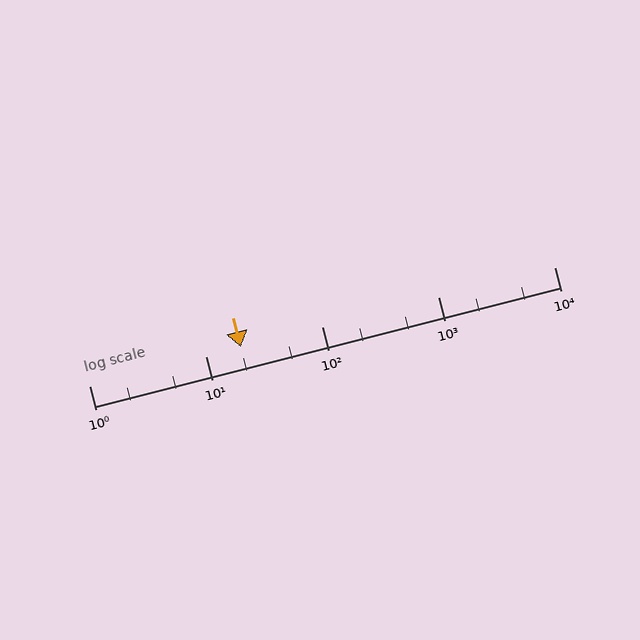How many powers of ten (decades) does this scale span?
The scale spans 4 decades, from 1 to 10000.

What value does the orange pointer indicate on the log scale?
The pointer indicates approximately 20.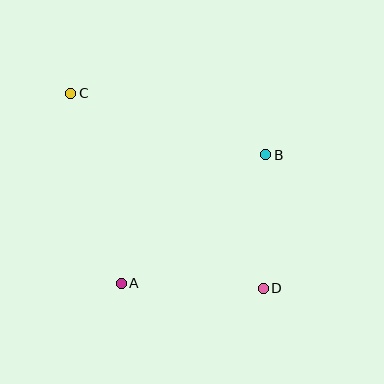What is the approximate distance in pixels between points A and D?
The distance between A and D is approximately 142 pixels.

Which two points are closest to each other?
Points B and D are closest to each other.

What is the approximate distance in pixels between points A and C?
The distance between A and C is approximately 196 pixels.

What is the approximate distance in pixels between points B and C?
The distance between B and C is approximately 205 pixels.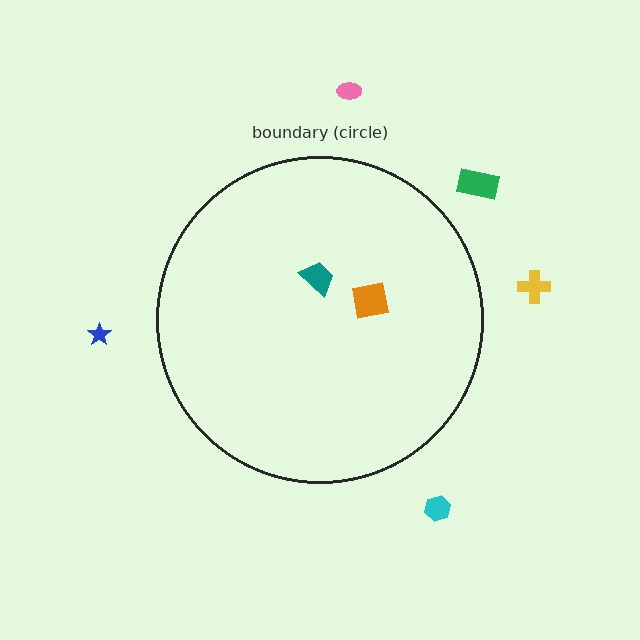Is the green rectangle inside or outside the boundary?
Outside.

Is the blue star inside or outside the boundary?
Outside.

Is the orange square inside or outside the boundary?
Inside.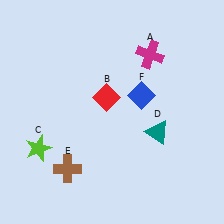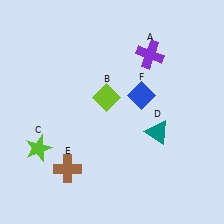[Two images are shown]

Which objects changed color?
A changed from magenta to purple. B changed from red to lime.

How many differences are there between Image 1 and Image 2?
There are 2 differences between the two images.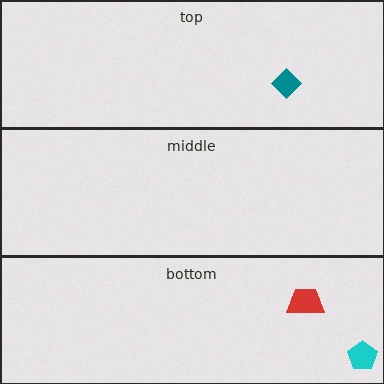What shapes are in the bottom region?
The cyan pentagon, the red trapezoid.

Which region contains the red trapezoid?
The bottom region.